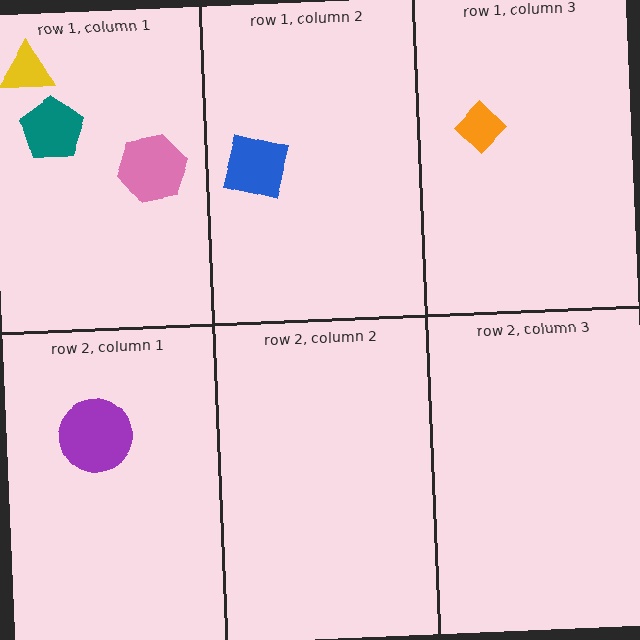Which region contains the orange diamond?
The row 1, column 3 region.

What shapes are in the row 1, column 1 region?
The yellow triangle, the teal pentagon, the pink hexagon.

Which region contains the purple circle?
The row 2, column 1 region.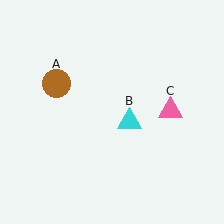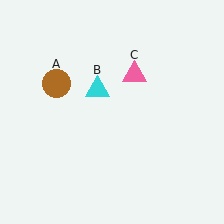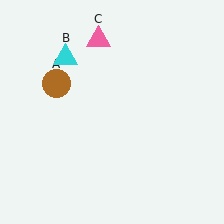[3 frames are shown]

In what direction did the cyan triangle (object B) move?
The cyan triangle (object B) moved up and to the left.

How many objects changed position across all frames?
2 objects changed position: cyan triangle (object B), pink triangle (object C).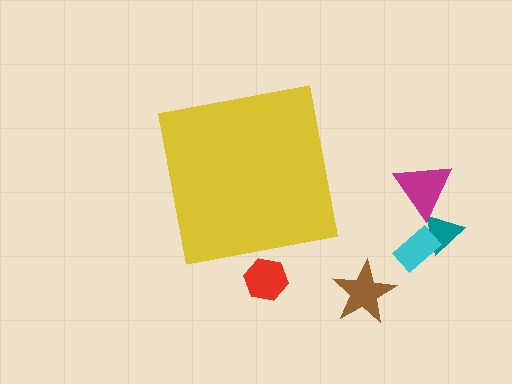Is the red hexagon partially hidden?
Yes, the red hexagon is partially hidden behind the yellow square.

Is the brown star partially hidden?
No, the brown star is fully visible.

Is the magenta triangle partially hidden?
No, the magenta triangle is fully visible.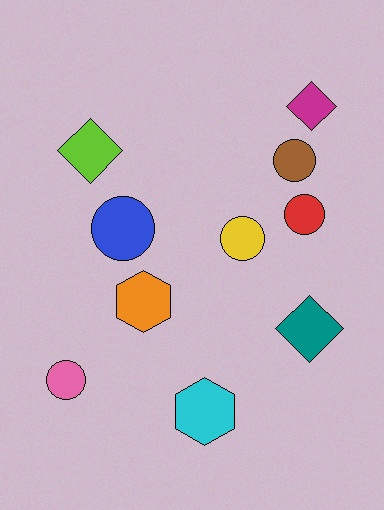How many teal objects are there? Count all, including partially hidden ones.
There is 1 teal object.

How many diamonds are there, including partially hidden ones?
There are 3 diamonds.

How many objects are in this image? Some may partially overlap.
There are 10 objects.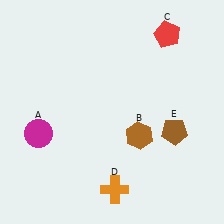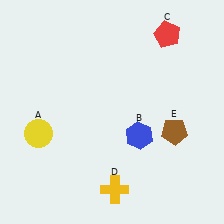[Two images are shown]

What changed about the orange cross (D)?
In Image 1, D is orange. In Image 2, it changed to yellow.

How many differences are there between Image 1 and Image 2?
There are 3 differences between the two images.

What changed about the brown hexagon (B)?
In Image 1, B is brown. In Image 2, it changed to blue.